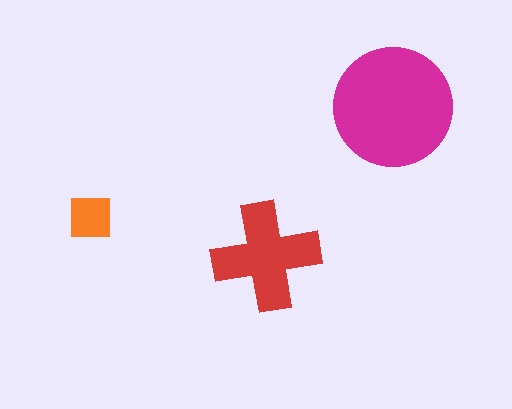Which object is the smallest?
The orange square.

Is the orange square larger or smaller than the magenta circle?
Smaller.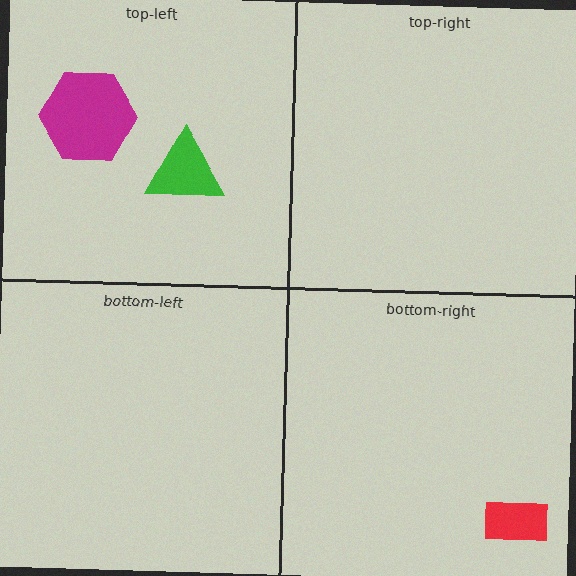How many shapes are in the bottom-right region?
1.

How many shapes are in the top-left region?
2.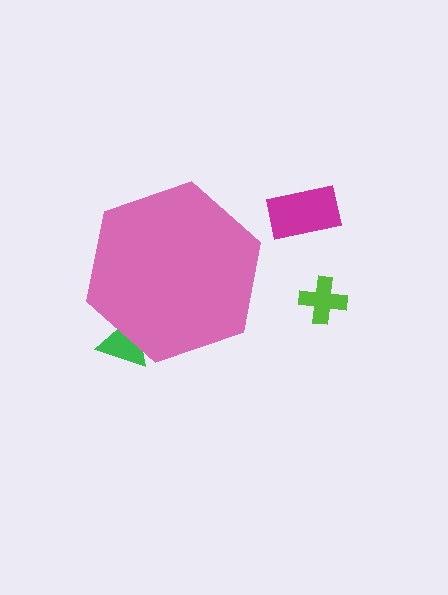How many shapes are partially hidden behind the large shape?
1 shape is partially hidden.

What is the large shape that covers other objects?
A pink hexagon.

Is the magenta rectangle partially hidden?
No, the magenta rectangle is fully visible.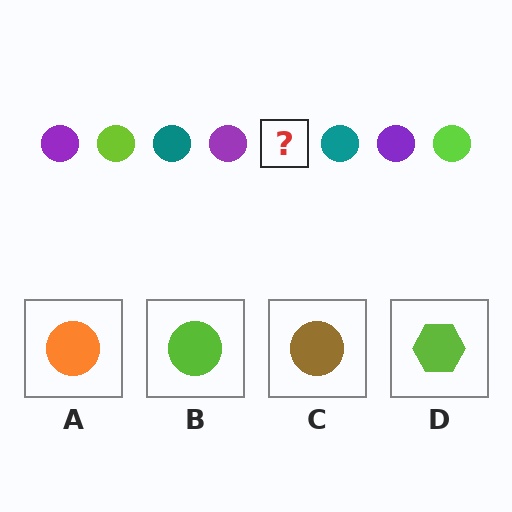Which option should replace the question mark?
Option B.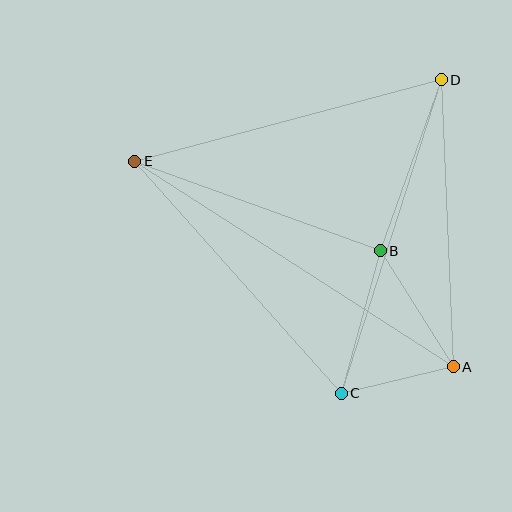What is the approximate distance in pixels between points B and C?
The distance between B and C is approximately 148 pixels.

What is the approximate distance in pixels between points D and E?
The distance between D and E is approximately 317 pixels.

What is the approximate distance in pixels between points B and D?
The distance between B and D is approximately 182 pixels.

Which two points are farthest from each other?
Points A and E are farthest from each other.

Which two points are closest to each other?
Points A and C are closest to each other.